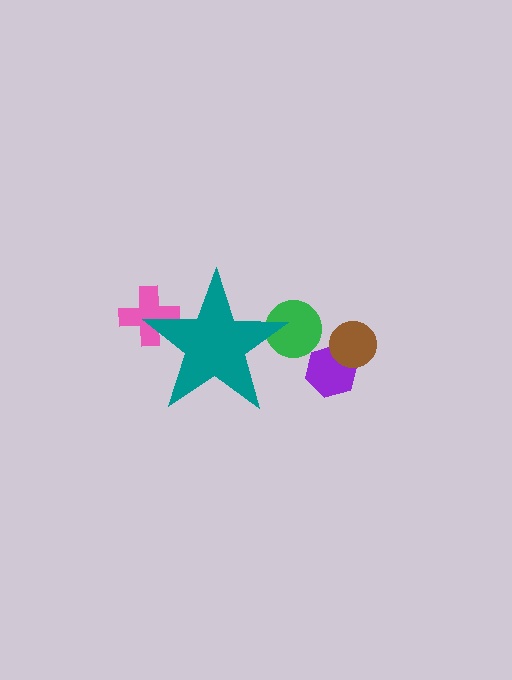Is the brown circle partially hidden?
No, the brown circle is fully visible.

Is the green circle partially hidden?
Yes, the green circle is partially hidden behind the teal star.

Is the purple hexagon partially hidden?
No, the purple hexagon is fully visible.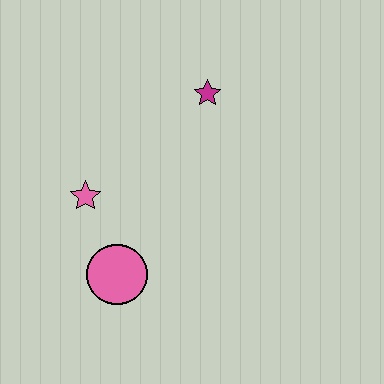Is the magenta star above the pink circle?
Yes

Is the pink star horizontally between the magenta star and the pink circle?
No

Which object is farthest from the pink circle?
The magenta star is farthest from the pink circle.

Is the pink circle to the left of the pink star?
No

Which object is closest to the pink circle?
The pink star is closest to the pink circle.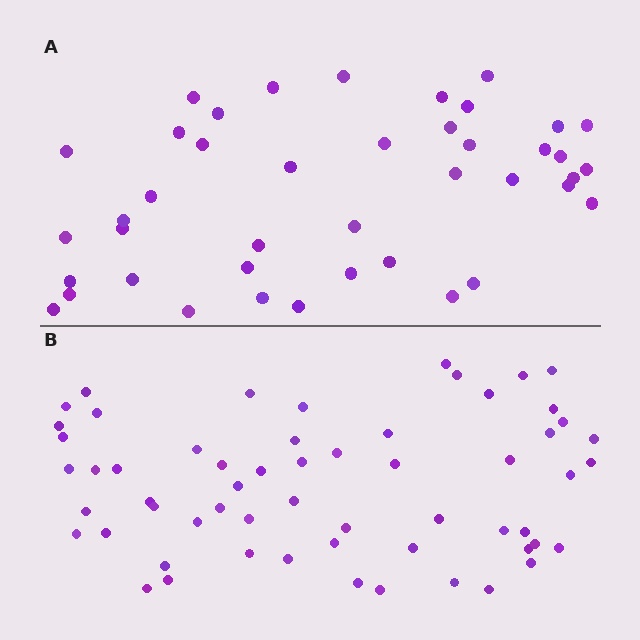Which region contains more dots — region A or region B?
Region B (the bottom region) has more dots.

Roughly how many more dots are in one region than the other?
Region B has approximately 15 more dots than region A.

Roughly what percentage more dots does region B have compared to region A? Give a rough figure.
About 40% more.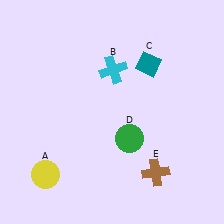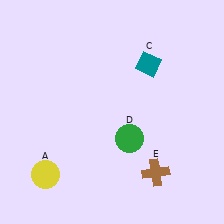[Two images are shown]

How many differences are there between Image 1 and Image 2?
There is 1 difference between the two images.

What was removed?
The cyan cross (B) was removed in Image 2.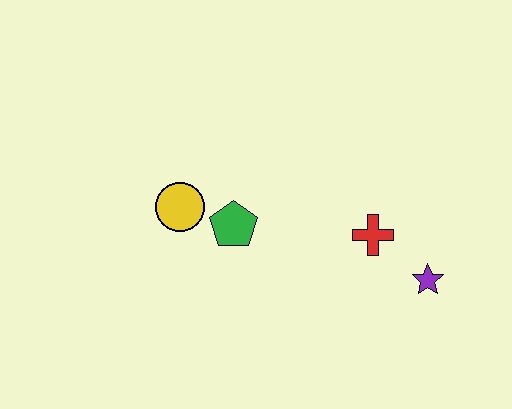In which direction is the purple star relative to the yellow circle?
The purple star is to the right of the yellow circle.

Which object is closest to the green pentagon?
The yellow circle is closest to the green pentagon.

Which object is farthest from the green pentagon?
The purple star is farthest from the green pentagon.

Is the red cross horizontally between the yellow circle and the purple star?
Yes